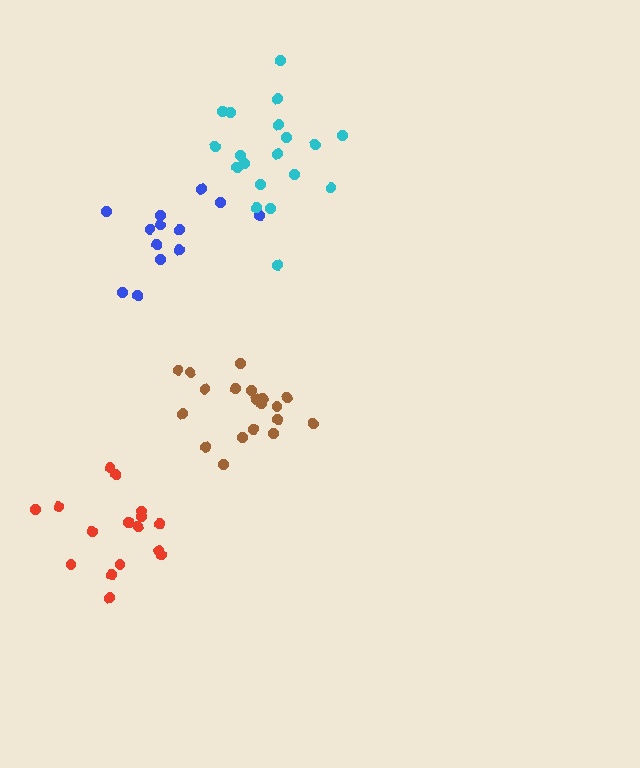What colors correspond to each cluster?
The clusters are colored: blue, brown, cyan, red.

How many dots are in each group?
Group 1: 13 dots, Group 2: 19 dots, Group 3: 19 dots, Group 4: 16 dots (67 total).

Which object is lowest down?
The red cluster is bottommost.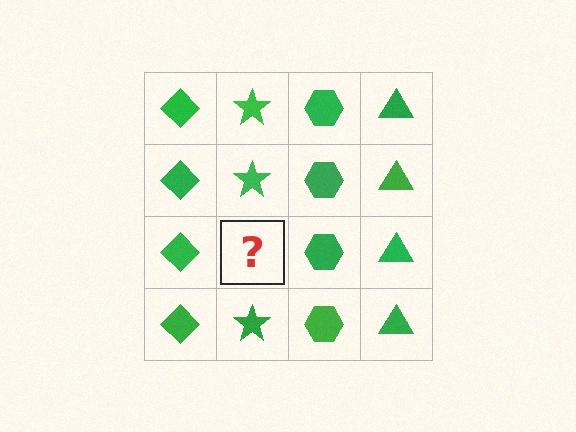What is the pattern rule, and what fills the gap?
The rule is that each column has a consistent shape. The gap should be filled with a green star.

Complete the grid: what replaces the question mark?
The question mark should be replaced with a green star.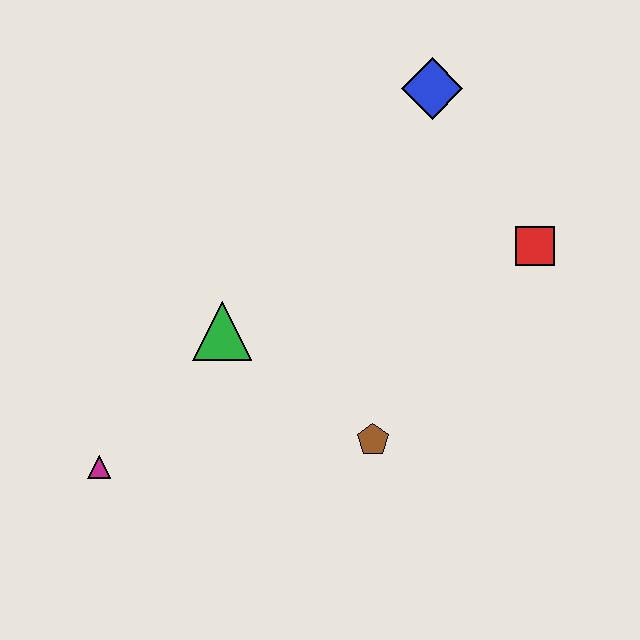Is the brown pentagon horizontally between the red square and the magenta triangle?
Yes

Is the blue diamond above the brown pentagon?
Yes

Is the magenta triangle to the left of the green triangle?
Yes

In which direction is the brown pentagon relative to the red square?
The brown pentagon is below the red square.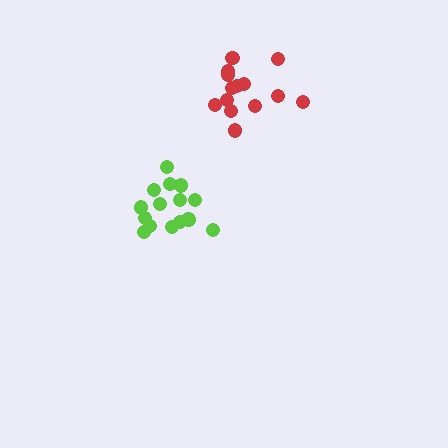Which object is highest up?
The red cluster is topmost.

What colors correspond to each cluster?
The clusters are colored: red, lime.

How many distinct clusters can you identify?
There are 2 distinct clusters.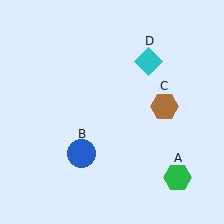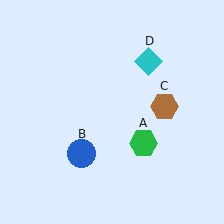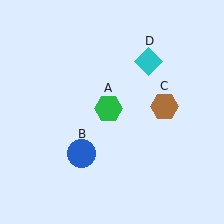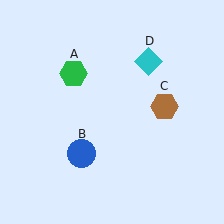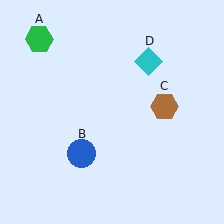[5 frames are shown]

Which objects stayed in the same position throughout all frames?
Blue circle (object B) and brown hexagon (object C) and cyan diamond (object D) remained stationary.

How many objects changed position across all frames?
1 object changed position: green hexagon (object A).